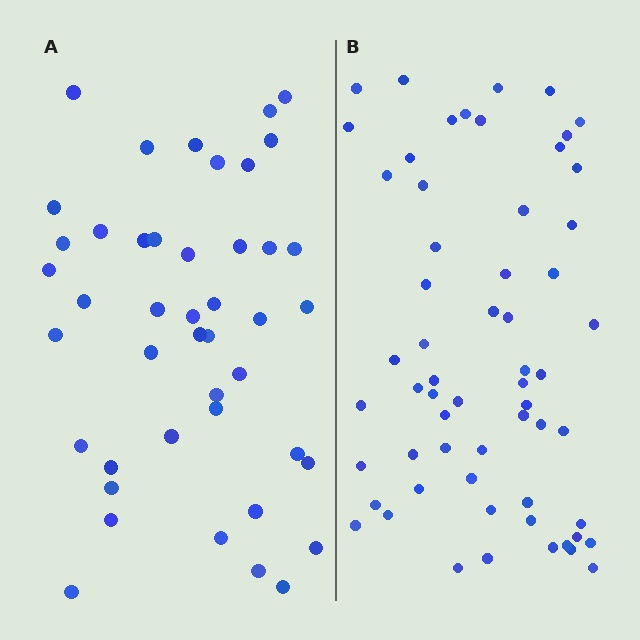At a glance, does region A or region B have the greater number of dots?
Region B (the right region) has more dots.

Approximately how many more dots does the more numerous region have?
Region B has approximately 15 more dots than region A.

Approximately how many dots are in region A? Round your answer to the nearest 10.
About 40 dots. (The exact count is 44, which rounds to 40.)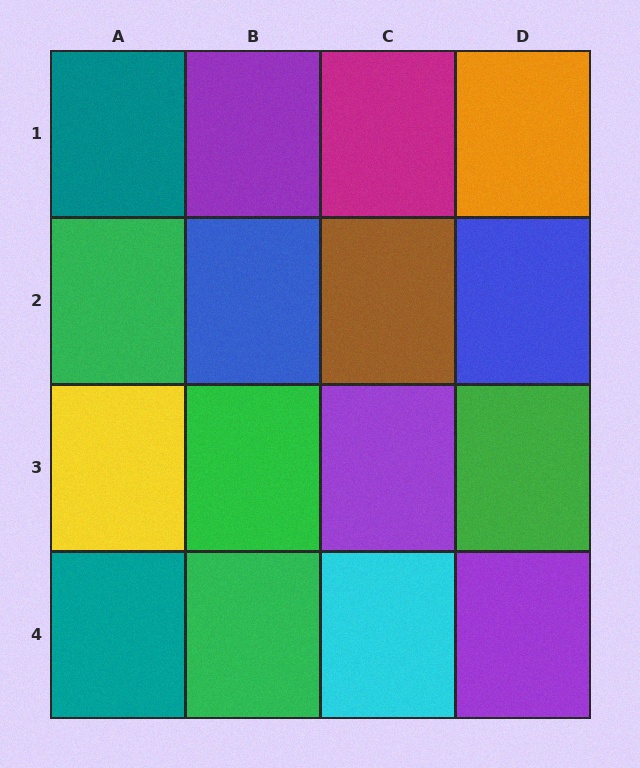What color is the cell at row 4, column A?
Teal.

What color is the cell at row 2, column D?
Blue.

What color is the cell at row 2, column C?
Brown.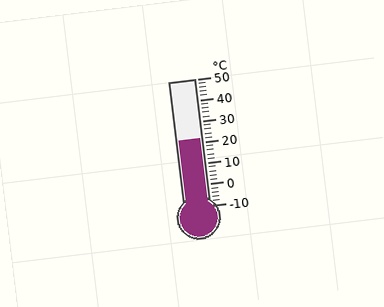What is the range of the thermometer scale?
The thermometer scale ranges from -10°C to 50°C.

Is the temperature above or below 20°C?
The temperature is above 20°C.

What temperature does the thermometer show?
The thermometer shows approximately 22°C.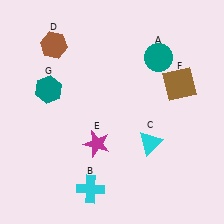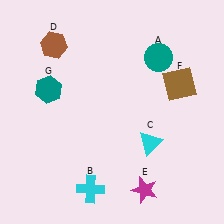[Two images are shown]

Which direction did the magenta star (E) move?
The magenta star (E) moved right.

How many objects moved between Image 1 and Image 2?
1 object moved between the two images.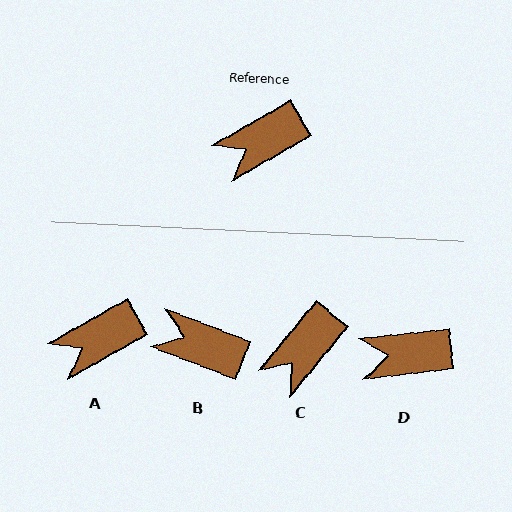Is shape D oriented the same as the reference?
No, it is off by about 23 degrees.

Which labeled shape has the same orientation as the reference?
A.